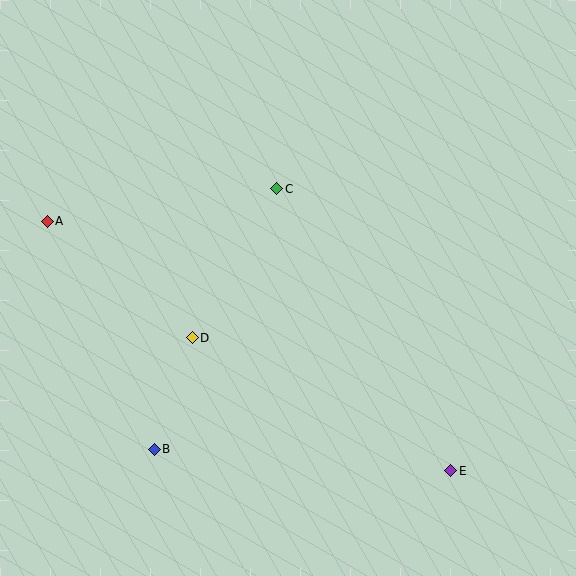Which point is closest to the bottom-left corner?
Point B is closest to the bottom-left corner.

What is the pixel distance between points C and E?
The distance between C and E is 332 pixels.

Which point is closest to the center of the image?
Point C at (277, 189) is closest to the center.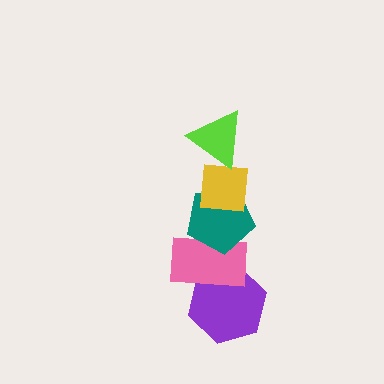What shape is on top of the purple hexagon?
The pink rectangle is on top of the purple hexagon.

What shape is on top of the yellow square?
The lime triangle is on top of the yellow square.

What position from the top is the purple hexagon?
The purple hexagon is 5th from the top.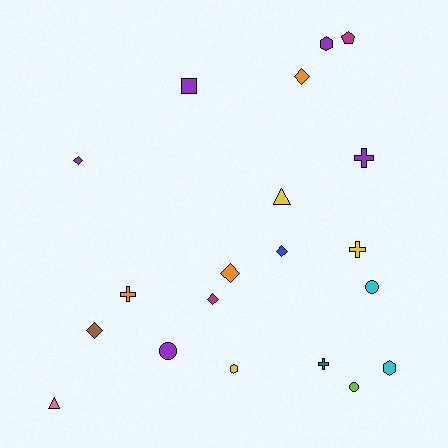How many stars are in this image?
There are no stars.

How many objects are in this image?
There are 20 objects.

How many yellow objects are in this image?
There are 3 yellow objects.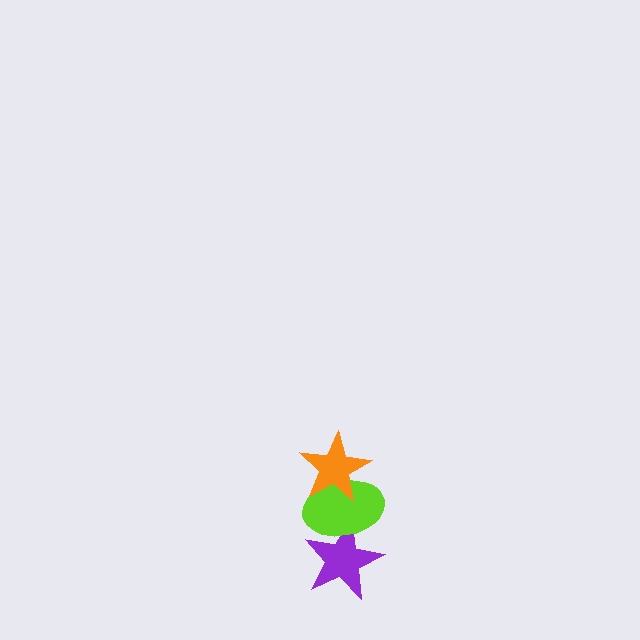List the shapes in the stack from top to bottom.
From top to bottom: the orange star, the lime ellipse, the purple star.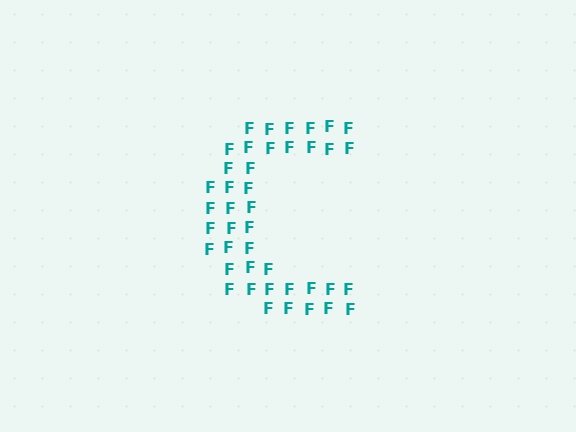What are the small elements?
The small elements are letter F's.